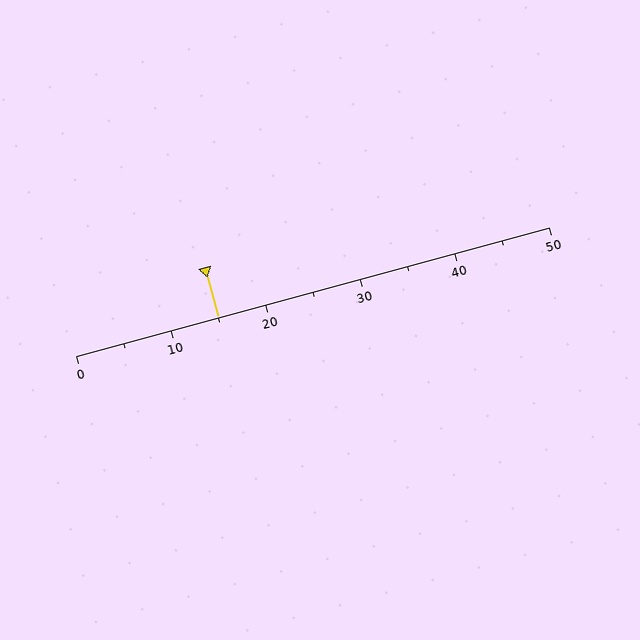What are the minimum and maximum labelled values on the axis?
The axis runs from 0 to 50.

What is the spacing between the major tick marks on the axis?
The major ticks are spaced 10 apart.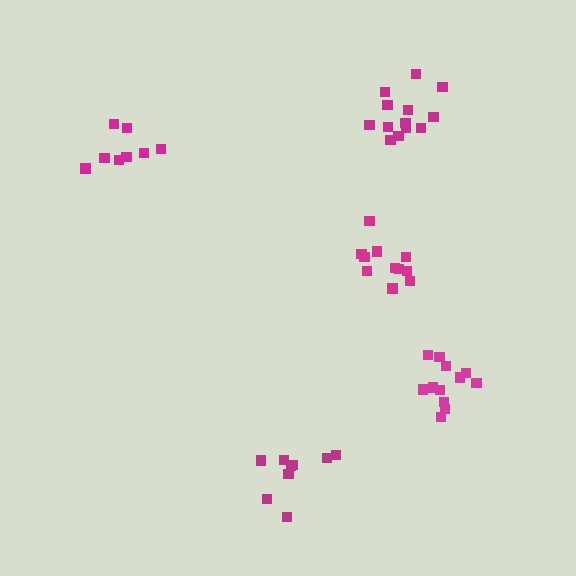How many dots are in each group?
Group 1: 13 dots, Group 2: 12 dots, Group 3: 11 dots, Group 4: 8 dots, Group 5: 9 dots (53 total).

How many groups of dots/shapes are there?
There are 5 groups.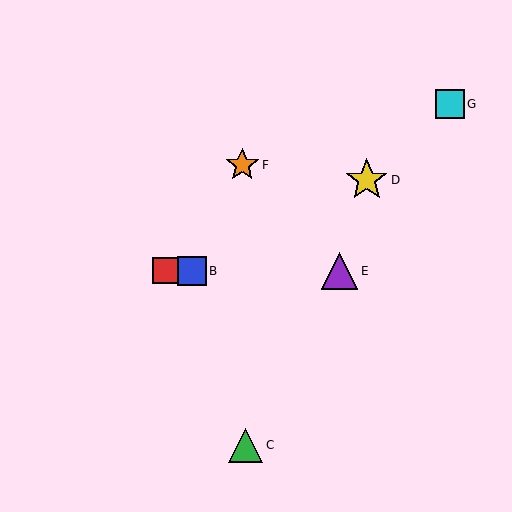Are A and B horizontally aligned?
Yes, both are at y≈271.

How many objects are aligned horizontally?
3 objects (A, B, E) are aligned horizontally.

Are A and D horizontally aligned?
No, A is at y≈271 and D is at y≈180.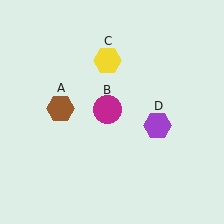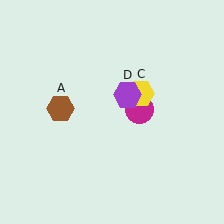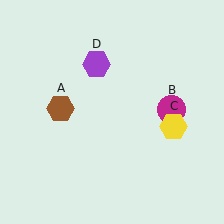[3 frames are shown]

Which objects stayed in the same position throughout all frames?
Brown hexagon (object A) remained stationary.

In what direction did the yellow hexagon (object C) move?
The yellow hexagon (object C) moved down and to the right.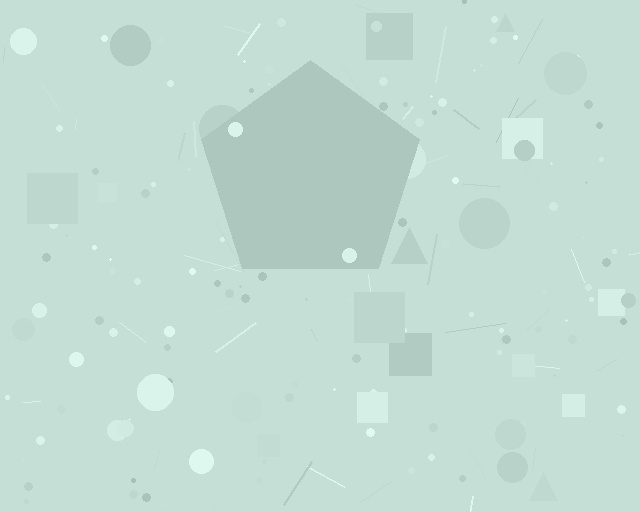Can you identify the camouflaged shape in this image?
The camouflaged shape is a pentagon.